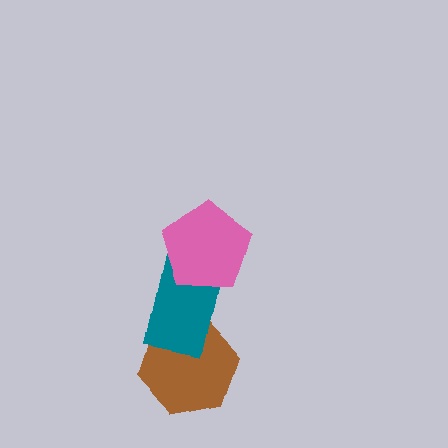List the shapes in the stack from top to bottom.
From top to bottom: the pink pentagon, the teal rectangle, the brown hexagon.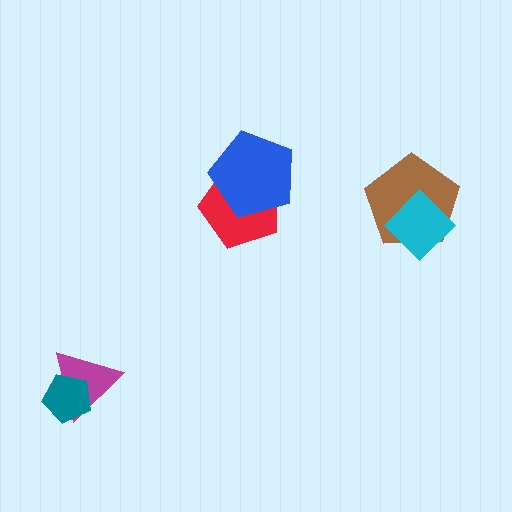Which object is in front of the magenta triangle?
The teal pentagon is in front of the magenta triangle.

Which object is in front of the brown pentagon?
The cyan diamond is in front of the brown pentagon.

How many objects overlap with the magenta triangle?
1 object overlaps with the magenta triangle.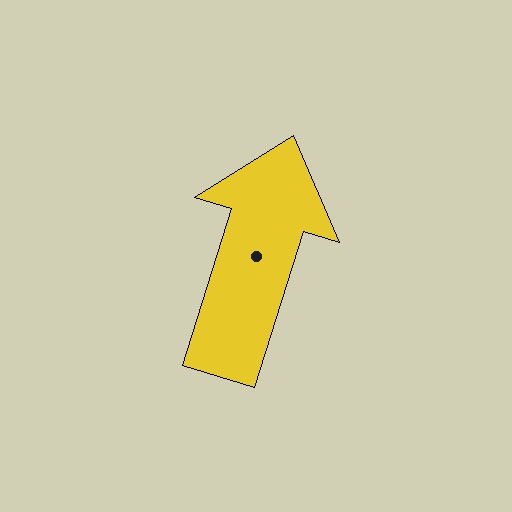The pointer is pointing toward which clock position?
Roughly 1 o'clock.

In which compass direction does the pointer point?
North.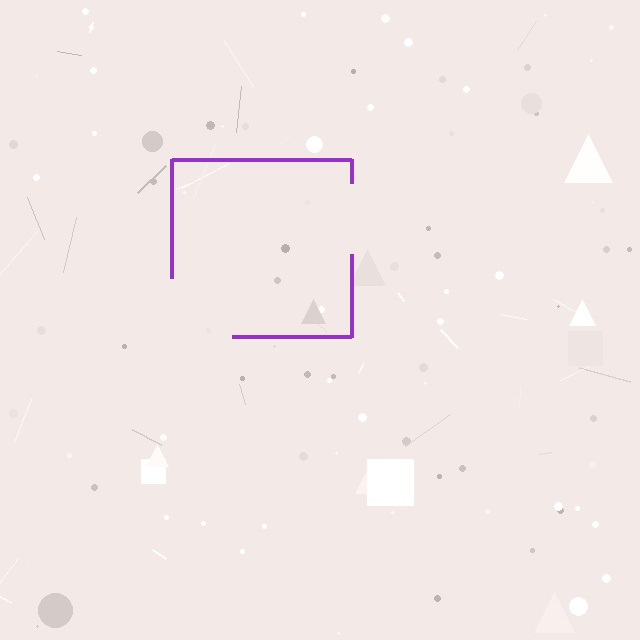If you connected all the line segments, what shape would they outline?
They would outline a square.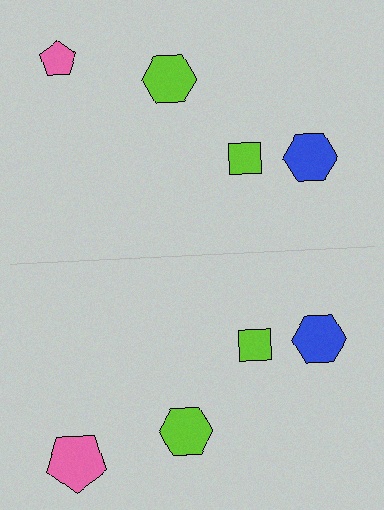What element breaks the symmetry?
The pink pentagon on the bottom side has a different size than its mirror counterpart.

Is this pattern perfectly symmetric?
No, the pattern is not perfectly symmetric. The pink pentagon on the bottom side has a different size than its mirror counterpart.